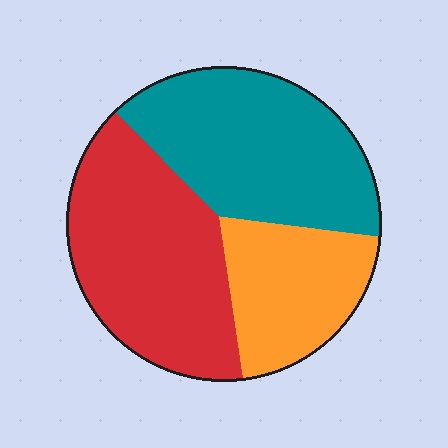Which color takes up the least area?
Orange, at roughly 25%.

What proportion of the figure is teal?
Teal covers about 40% of the figure.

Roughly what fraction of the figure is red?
Red covers around 40% of the figure.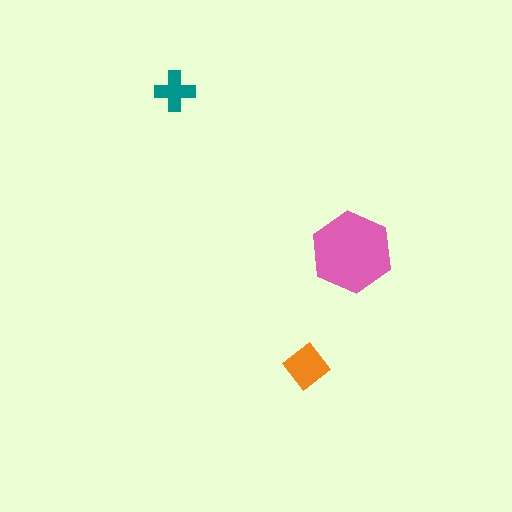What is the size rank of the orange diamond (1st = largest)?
2nd.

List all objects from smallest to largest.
The teal cross, the orange diamond, the pink hexagon.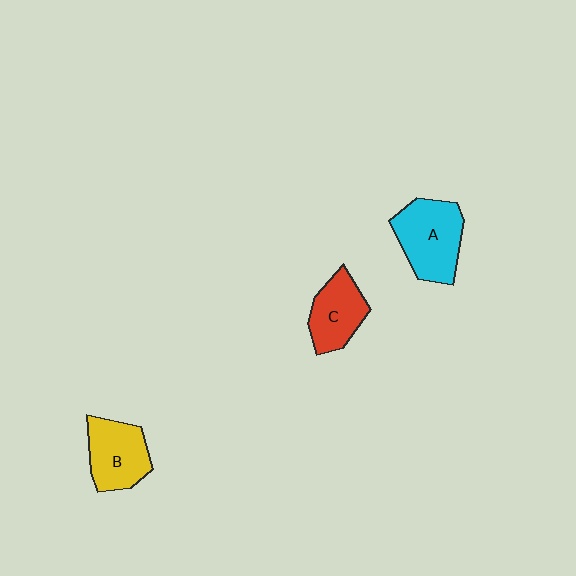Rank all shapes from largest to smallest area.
From largest to smallest: A (cyan), B (yellow), C (red).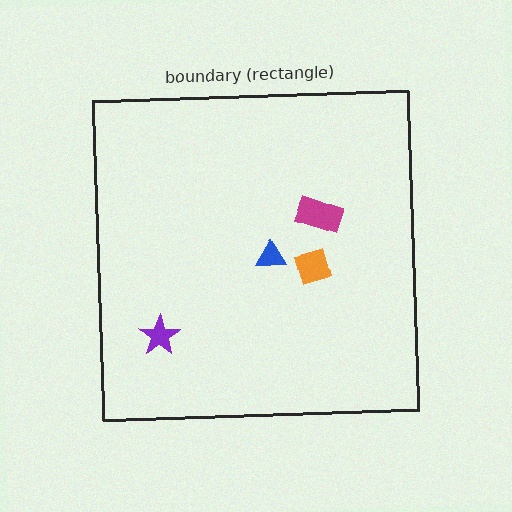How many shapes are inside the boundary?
4 inside, 0 outside.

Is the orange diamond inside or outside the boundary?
Inside.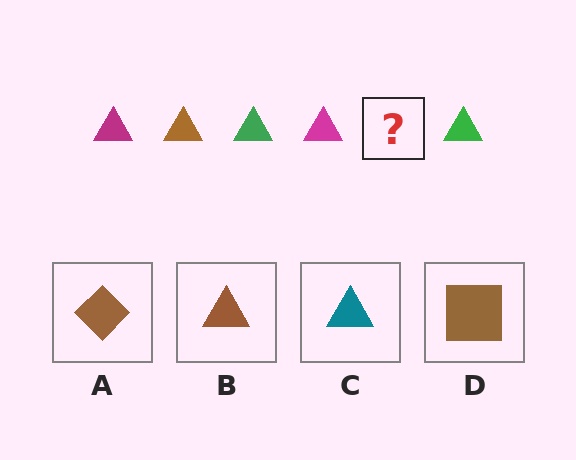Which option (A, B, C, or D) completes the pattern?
B.